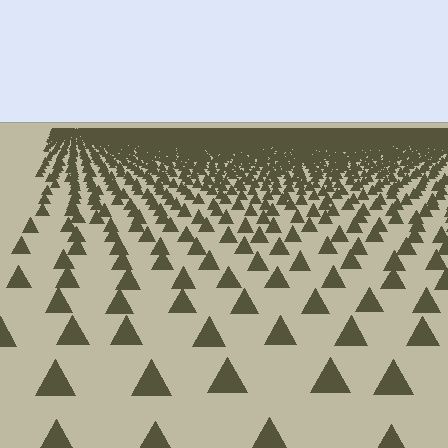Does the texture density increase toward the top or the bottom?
Density increases toward the top.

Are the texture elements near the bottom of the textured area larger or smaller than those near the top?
Larger. Near the bottom, elements are closer to the viewer and appear at a bigger on-screen size.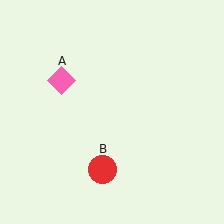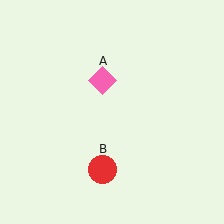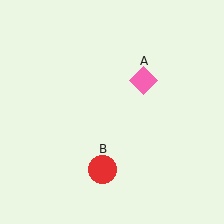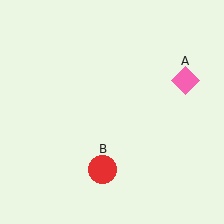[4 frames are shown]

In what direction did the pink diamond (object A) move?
The pink diamond (object A) moved right.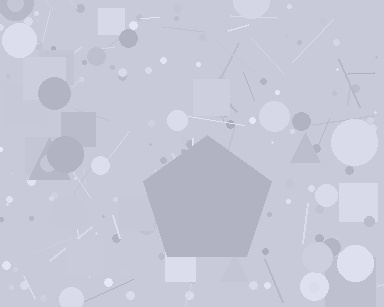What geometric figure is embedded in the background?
A pentagon is embedded in the background.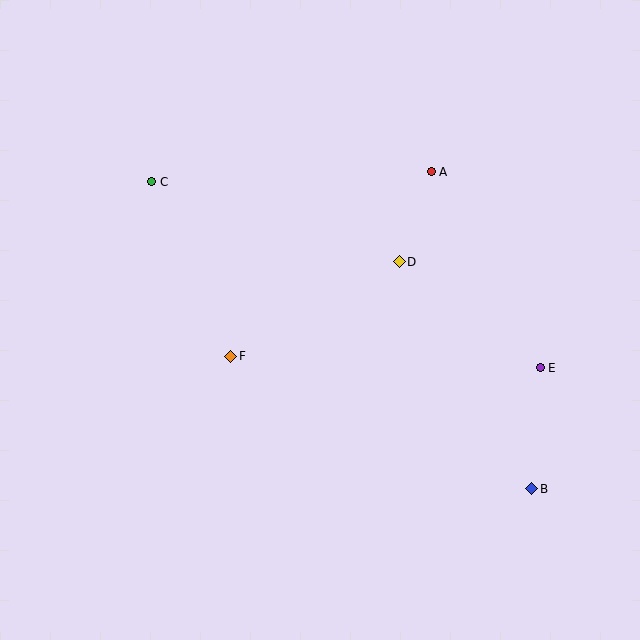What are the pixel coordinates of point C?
Point C is at (152, 182).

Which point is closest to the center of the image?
Point F at (231, 356) is closest to the center.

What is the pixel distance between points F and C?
The distance between F and C is 192 pixels.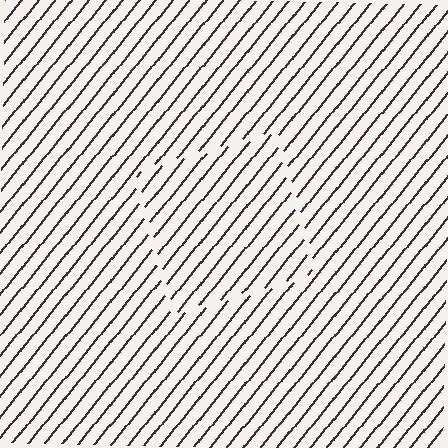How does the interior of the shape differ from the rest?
The interior of the shape contains the same grating, shifted by half a period — the contour is defined by the phase discontinuity where line-ends from the inner and outer gratings abut.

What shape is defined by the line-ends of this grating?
An illusory square. The interior of the shape contains the same grating, shifted by half a period — the contour is defined by the phase discontinuity where line-ends from the inner and outer gratings abut.